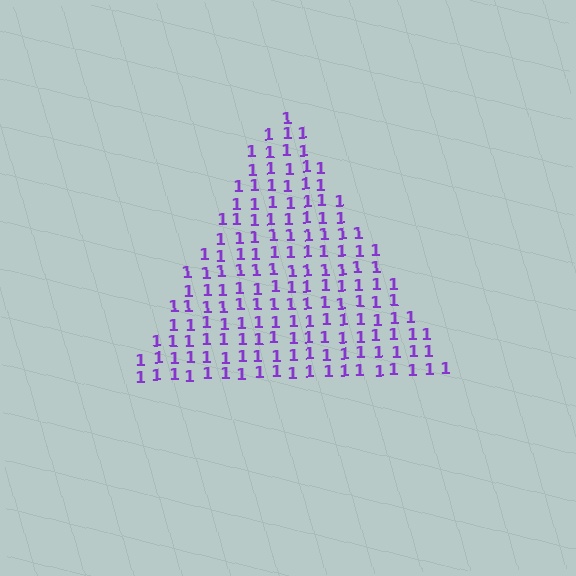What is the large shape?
The large shape is a triangle.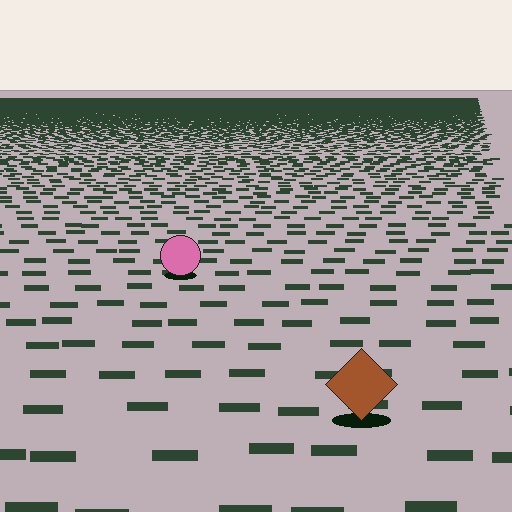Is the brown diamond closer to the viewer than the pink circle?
Yes. The brown diamond is closer — you can tell from the texture gradient: the ground texture is coarser near it.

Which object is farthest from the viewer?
The pink circle is farthest from the viewer. It appears smaller and the ground texture around it is denser.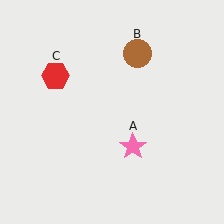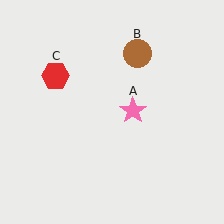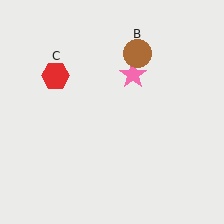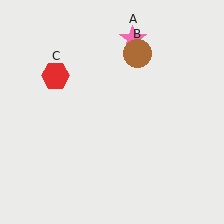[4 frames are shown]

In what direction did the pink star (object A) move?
The pink star (object A) moved up.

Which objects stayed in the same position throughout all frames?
Brown circle (object B) and red hexagon (object C) remained stationary.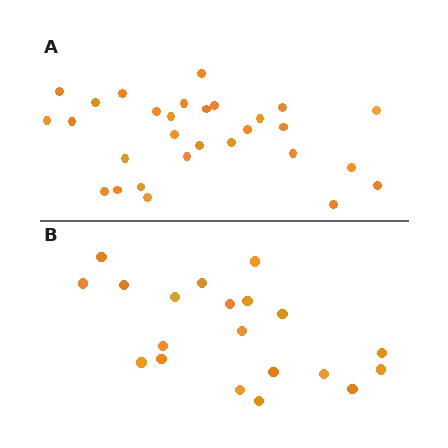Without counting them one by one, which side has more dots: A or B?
Region A (the top region) has more dots.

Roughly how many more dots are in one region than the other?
Region A has roughly 8 or so more dots than region B.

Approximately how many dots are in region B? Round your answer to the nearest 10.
About 20 dots.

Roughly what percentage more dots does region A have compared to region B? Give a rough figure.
About 45% more.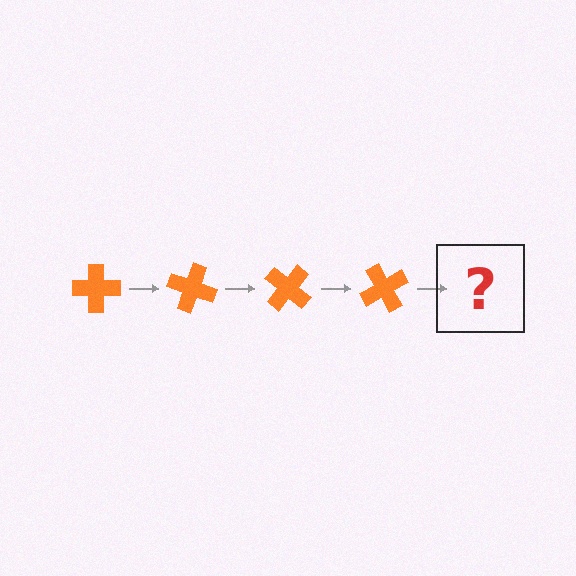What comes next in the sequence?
The next element should be an orange cross rotated 80 degrees.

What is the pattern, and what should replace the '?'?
The pattern is that the cross rotates 20 degrees each step. The '?' should be an orange cross rotated 80 degrees.